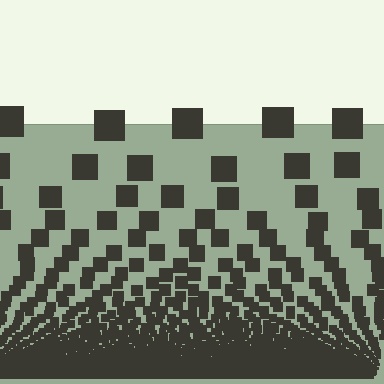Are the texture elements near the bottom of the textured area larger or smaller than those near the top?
Smaller. The gradient is inverted — elements near the bottom are smaller and denser.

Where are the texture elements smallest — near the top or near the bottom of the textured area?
Near the bottom.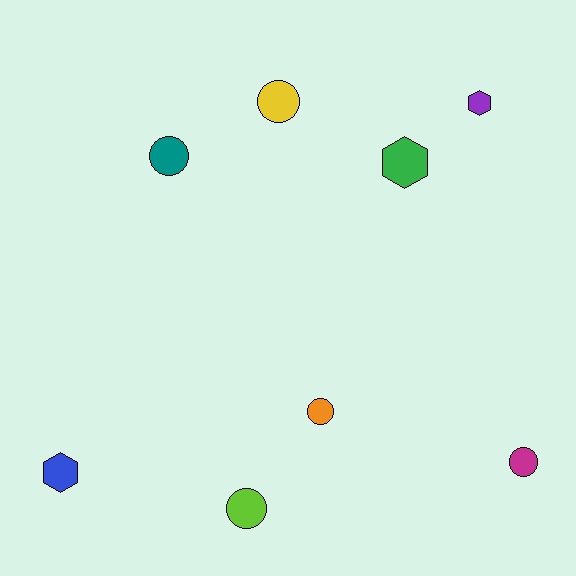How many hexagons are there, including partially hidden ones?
There are 3 hexagons.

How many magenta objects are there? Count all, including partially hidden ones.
There is 1 magenta object.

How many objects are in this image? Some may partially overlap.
There are 8 objects.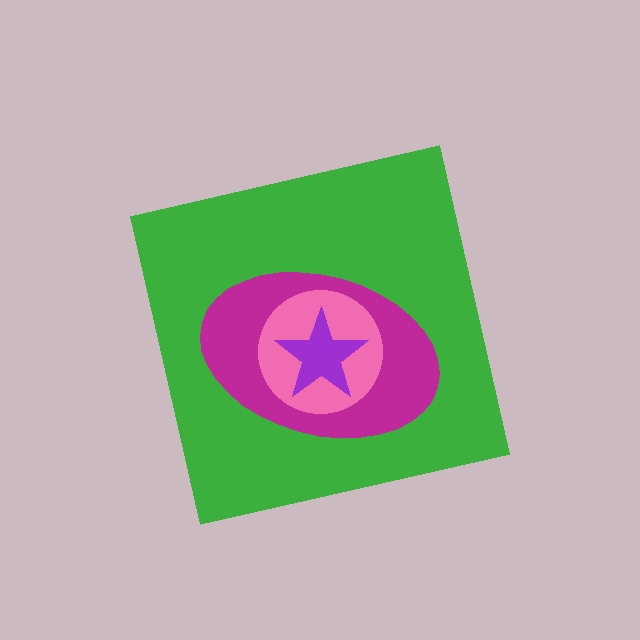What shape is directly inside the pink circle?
The purple star.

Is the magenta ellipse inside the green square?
Yes.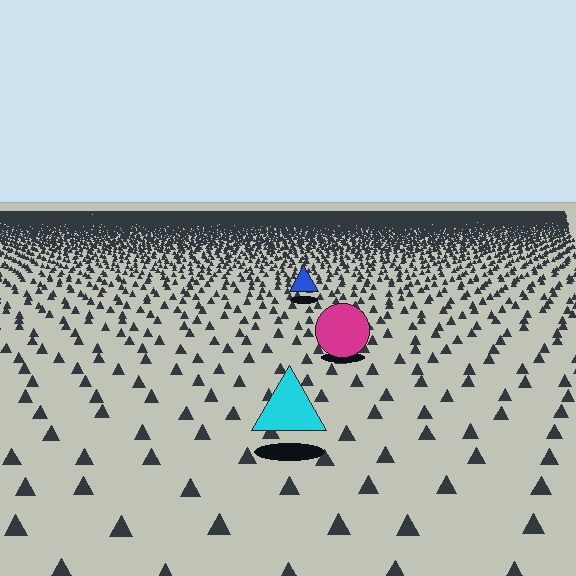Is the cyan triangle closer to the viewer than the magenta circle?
Yes. The cyan triangle is closer — you can tell from the texture gradient: the ground texture is coarser near it.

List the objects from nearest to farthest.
From nearest to farthest: the cyan triangle, the magenta circle, the blue triangle.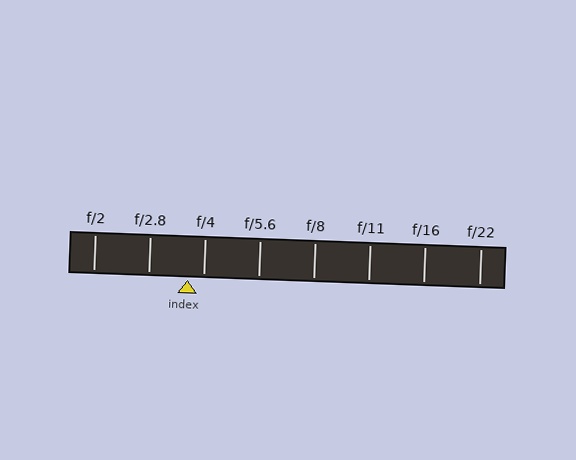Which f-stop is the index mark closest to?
The index mark is closest to f/4.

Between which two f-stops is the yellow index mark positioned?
The index mark is between f/2.8 and f/4.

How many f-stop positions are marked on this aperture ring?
There are 8 f-stop positions marked.